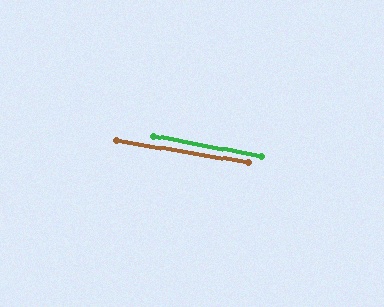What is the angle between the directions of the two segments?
Approximately 1 degree.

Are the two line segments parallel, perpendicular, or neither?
Parallel — their directions differ by only 0.9°.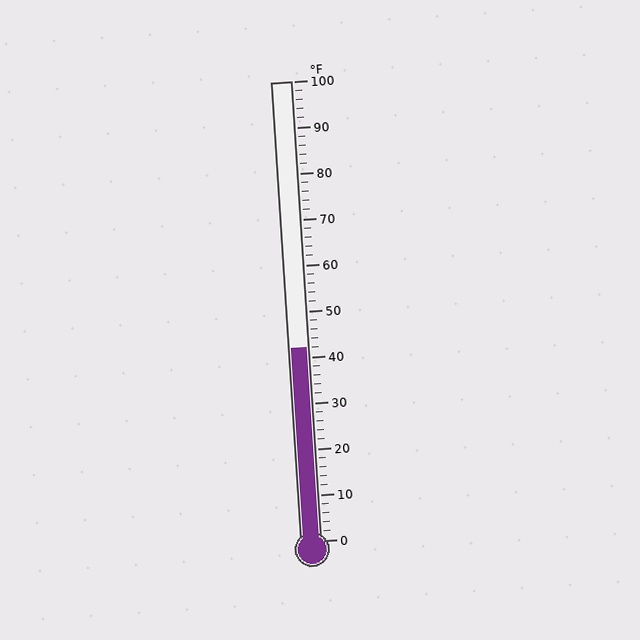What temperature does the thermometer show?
The thermometer shows approximately 42°F.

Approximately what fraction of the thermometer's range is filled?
The thermometer is filled to approximately 40% of its range.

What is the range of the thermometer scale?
The thermometer scale ranges from 0°F to 100°F.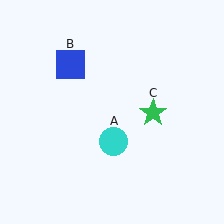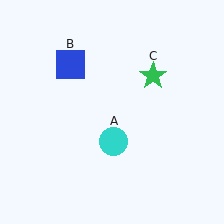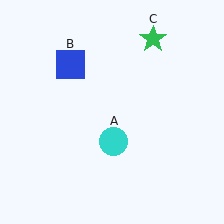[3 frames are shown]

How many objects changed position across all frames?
1 object changed position: green star (object C).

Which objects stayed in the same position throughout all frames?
Cyan circle (object A) and blue square (object B) remained stationary.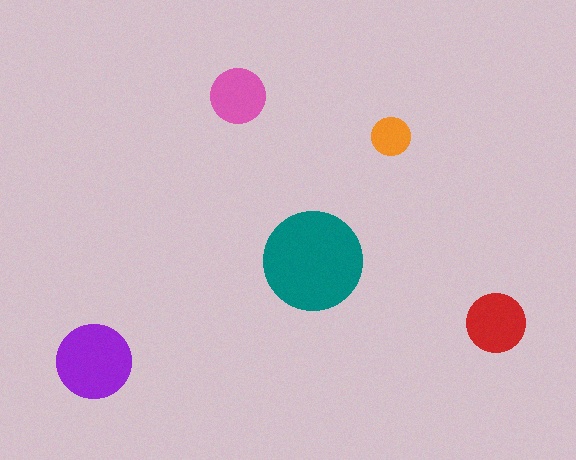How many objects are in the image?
There are 5 objects in the image.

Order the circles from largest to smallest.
the teal one, the purple one, the red one, the pink one, the orange one.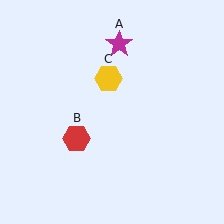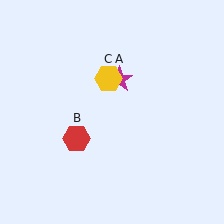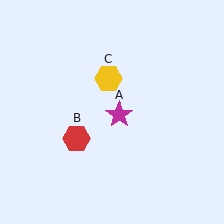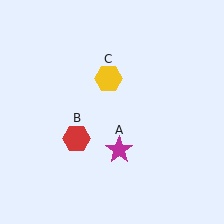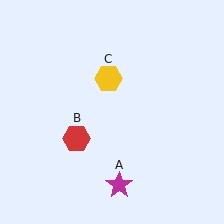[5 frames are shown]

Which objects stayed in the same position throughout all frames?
Red hexagon (object B) and yellow hexagon (object C) remained stationary.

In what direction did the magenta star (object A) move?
The magenta star (object A) moved down.